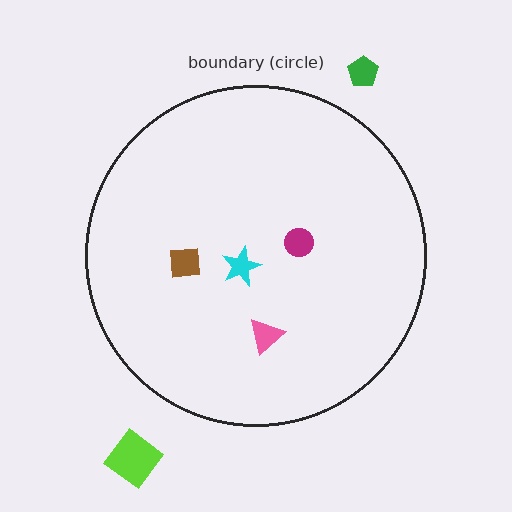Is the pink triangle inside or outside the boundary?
Inside.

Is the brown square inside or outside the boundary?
Inside.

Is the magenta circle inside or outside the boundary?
Inside.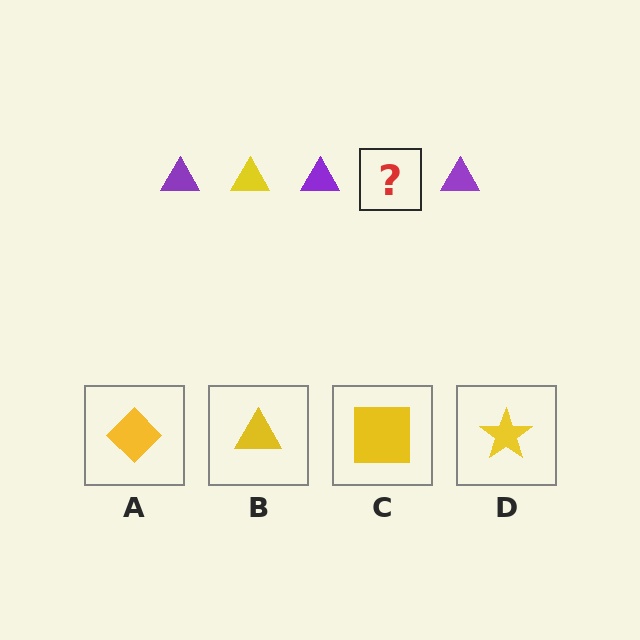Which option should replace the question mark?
Option B.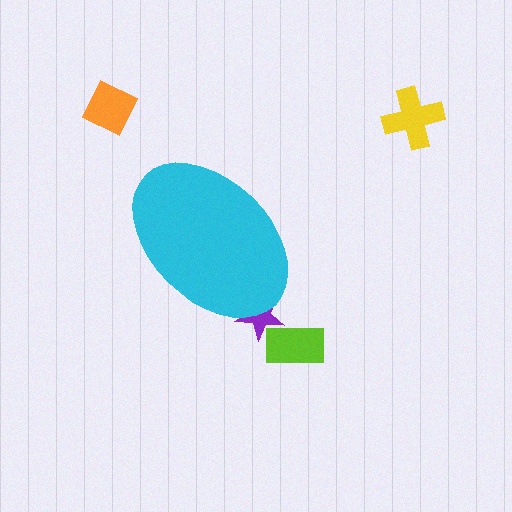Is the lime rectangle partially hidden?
No, the lime rectangle is fully visible.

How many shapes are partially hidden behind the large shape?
1 shape is partially hidden.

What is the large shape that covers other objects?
A cyan ellipse.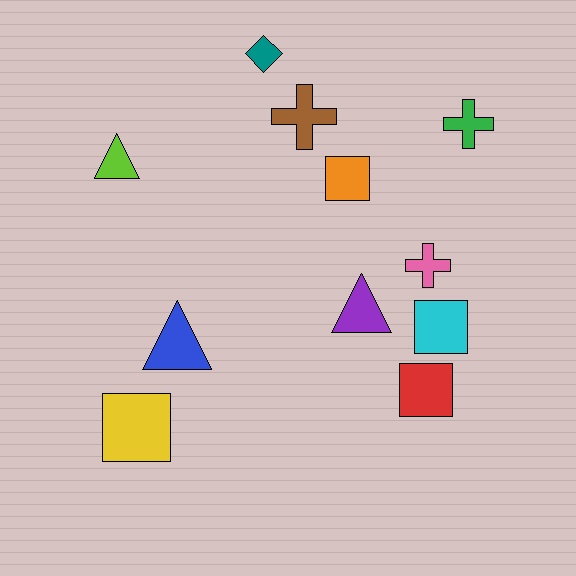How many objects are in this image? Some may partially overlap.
There are 11 objects.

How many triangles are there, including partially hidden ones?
There are 3 triangles.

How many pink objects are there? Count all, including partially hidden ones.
There is 1 pink object.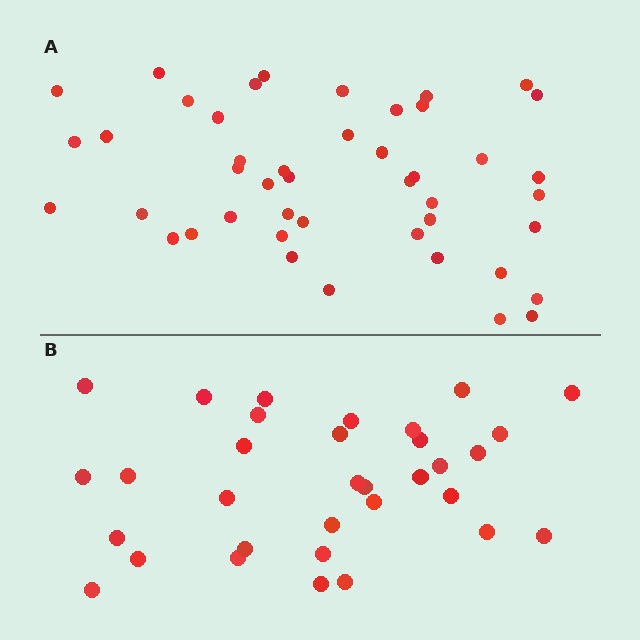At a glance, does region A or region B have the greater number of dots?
Region A (the top region) has more dots.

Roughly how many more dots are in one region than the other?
Region A has roughly 12 or so more dots than region B.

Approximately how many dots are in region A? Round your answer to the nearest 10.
About 40 dots. (The exact count is 45, which rounds to 40.)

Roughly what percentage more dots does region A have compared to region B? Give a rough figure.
About 35% more.